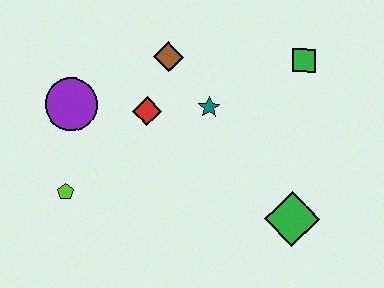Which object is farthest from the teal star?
The lime pentagon is farthest from the teal star.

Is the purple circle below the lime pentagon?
No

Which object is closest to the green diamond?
The teal star is closest to the green diamond.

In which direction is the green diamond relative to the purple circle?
The green diamond is to the right of the purple circle.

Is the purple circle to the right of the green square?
No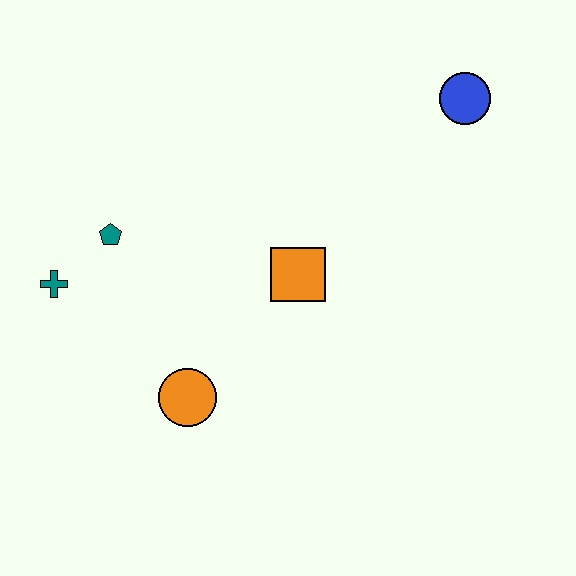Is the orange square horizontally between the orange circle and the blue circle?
Yes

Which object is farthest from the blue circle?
The teal cross is farthest from the blue circle.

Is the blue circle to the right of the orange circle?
Yes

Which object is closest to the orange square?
The orange circle is closest to the orange square.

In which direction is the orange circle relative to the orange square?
The orange circle is below the orange square.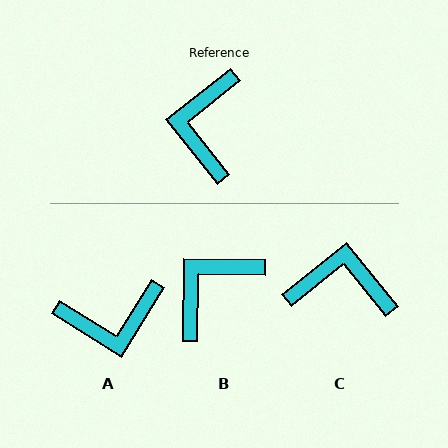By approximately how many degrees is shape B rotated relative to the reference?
Approximately 39 degrees clockwise.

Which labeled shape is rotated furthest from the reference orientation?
A, about 110 degrees away.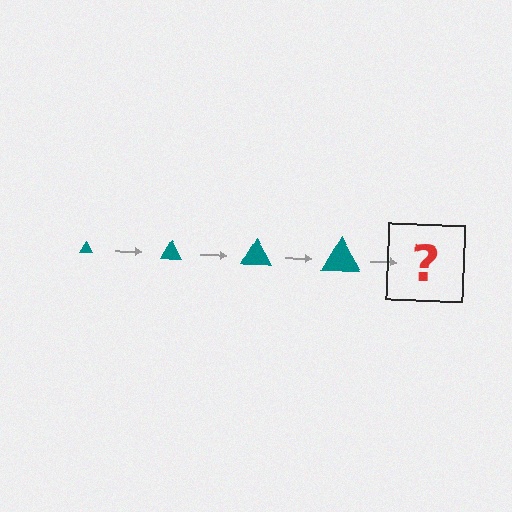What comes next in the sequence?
The next element should be a teal triangle, larger than the previous one.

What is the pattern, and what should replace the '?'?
The pattern is that the triangle gets progressively larger each step. The '?' should be a teal triangle, larger than the previous one.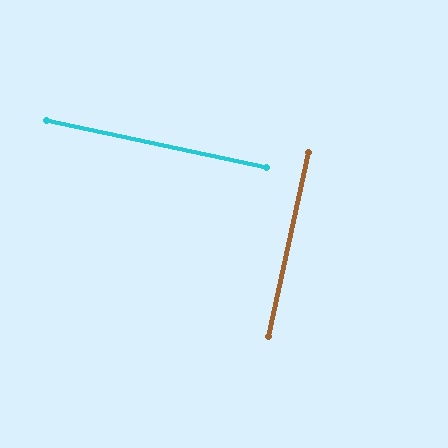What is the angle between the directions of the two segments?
Approximately 90 degrees.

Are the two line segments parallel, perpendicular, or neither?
Perpendicular — they meet at approximately 90°.